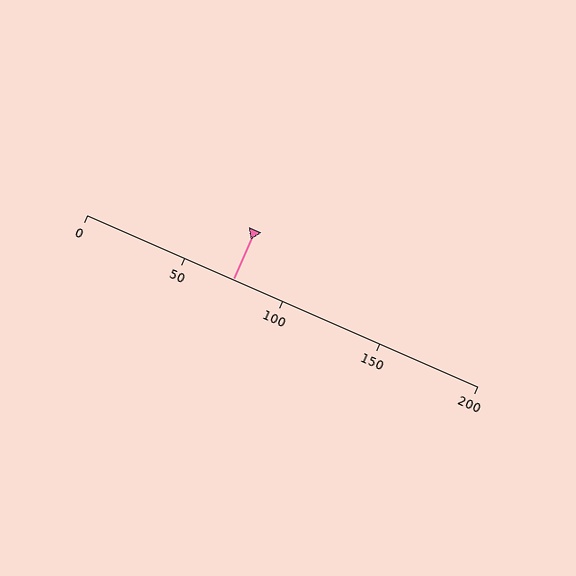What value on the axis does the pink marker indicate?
The marker indicates approximately 75.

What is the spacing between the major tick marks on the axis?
The major ticks are spaced 50 apart.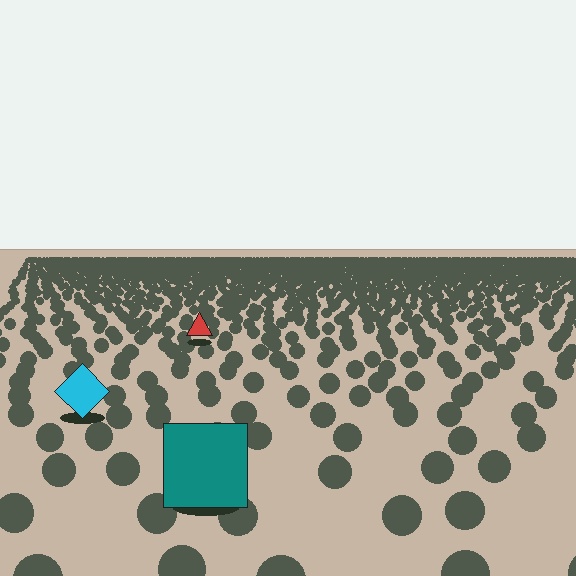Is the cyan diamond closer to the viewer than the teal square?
No. The teal square is closer — you can tell from the texture gradient: the ground texture is coarser near it.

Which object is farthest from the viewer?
The red triangle is farthest from the viewer. It appears smaller and the ground texture around it is denser.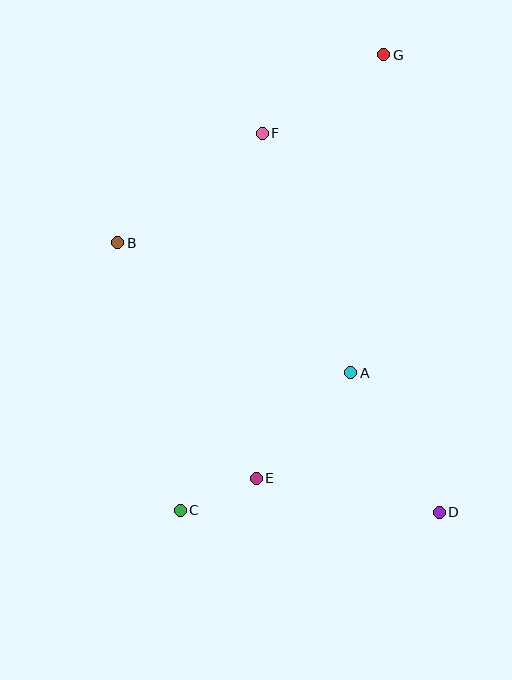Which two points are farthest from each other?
Points C and G are farthest from each other.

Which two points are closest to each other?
Points C and E are closest to each other.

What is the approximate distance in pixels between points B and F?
The distance between B and F is approximately 181 pixels.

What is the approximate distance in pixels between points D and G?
The distance between D and G is approximately 461 pixels.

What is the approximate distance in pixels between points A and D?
The distance between A and D is approximately 166 pixels.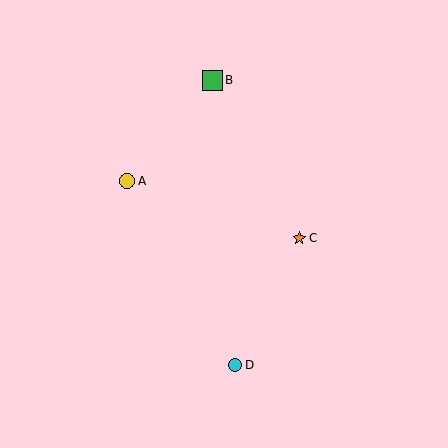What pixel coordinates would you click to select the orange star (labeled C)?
Click at (299, 238) to select the orange star C.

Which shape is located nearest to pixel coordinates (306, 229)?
The orange star (labeled C) at (299, 238) is nearest to that location.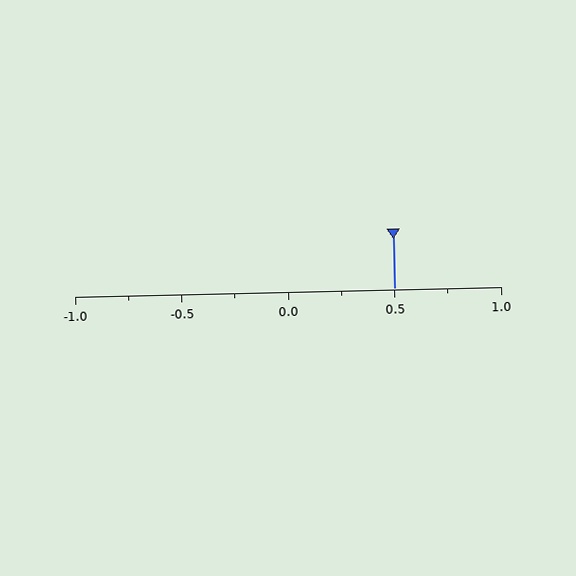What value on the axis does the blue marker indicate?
The marker indicates approximately 0.5.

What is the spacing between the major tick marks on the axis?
The major ticks are spaced 0.5 apart.